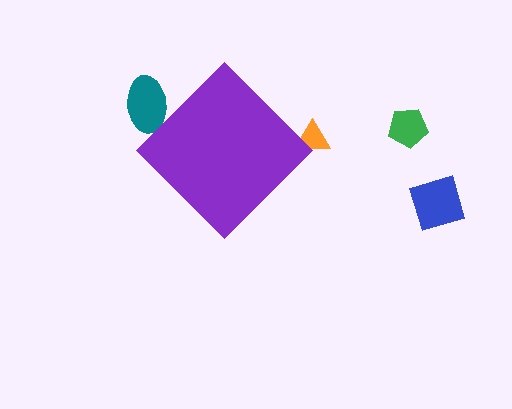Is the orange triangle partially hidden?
Yes, the orange triangle is partially hidden behind the purple diamond.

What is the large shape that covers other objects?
A purple diamond.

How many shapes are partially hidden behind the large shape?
2 shapes are partially hidden.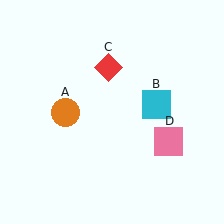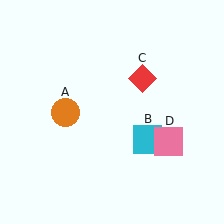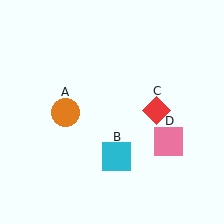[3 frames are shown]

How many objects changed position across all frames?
2 objects changed position: cyan square (object B), red diamond (object C).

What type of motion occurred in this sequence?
The cyan square (object B), red diamond (object C) rotated clockwise around the center of the scene.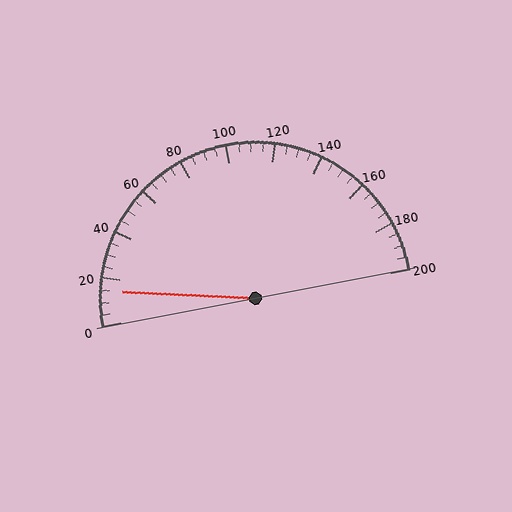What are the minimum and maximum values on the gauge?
The gauge ranges from 0 to 200.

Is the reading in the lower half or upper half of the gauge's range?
The reading is in the lower half of the range (0 to 200).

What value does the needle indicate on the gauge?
The needle indicates approximately 15.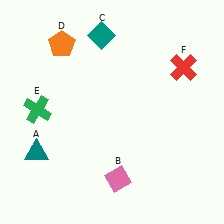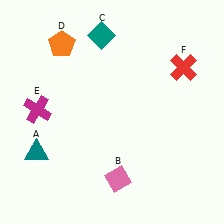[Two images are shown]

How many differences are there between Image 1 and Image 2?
There is 1 difference between the two images.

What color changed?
The cross (E) changed from green in Image 1 to magenta in Image 2.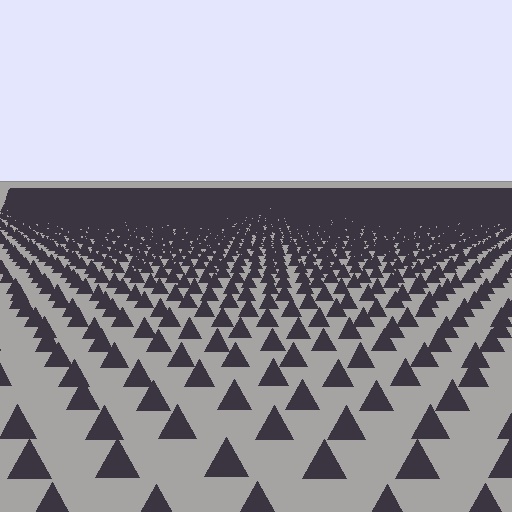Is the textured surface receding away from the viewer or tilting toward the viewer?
The surface is receding away from the viewer. Texture elements get smaller and denser toward the top.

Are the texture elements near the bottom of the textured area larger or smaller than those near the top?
Larger. Near the bottom, elements are closer to the viewer and appear at a bigger on-screen size.